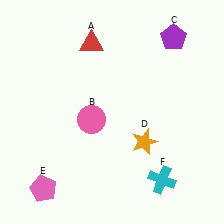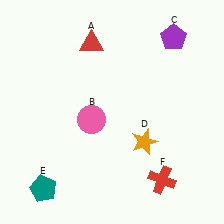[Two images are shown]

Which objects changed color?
E changed from pink to teal. F changed from cyan to red.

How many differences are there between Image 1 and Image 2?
There are 2 differences between the two images.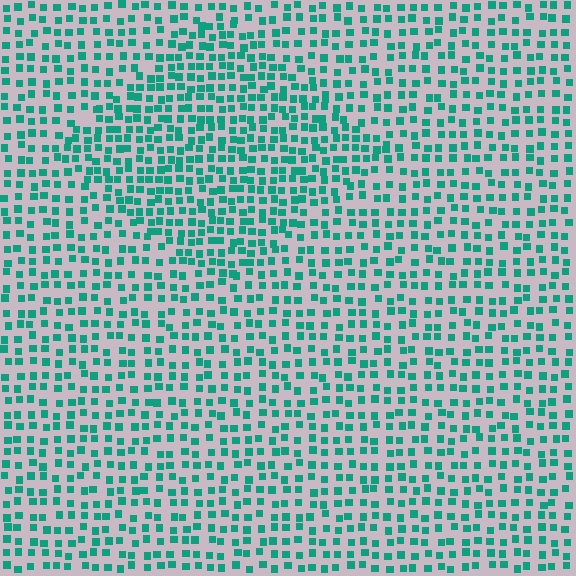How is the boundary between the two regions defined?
The boundary is defined by a change in element density (approximately 1.5x ratio). All elements are the same color, size, and shape.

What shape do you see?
I see a diamond.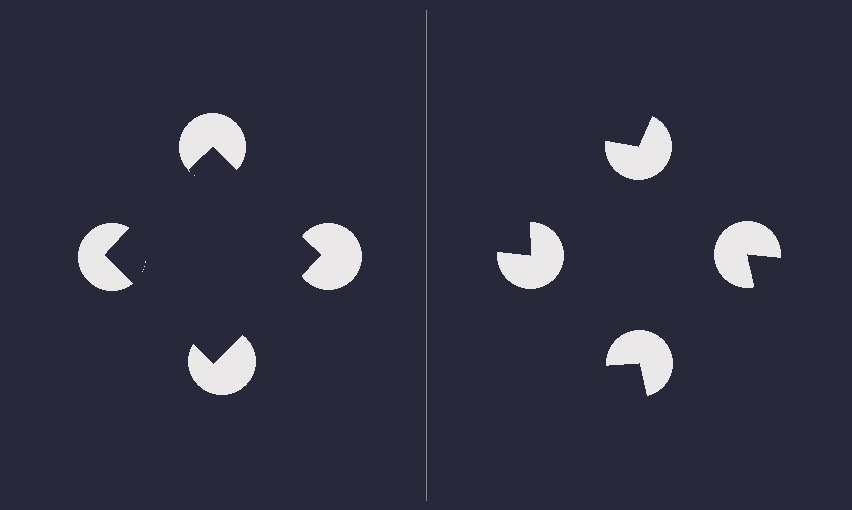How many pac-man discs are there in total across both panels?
8 — 4 on each side.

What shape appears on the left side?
An illusory square.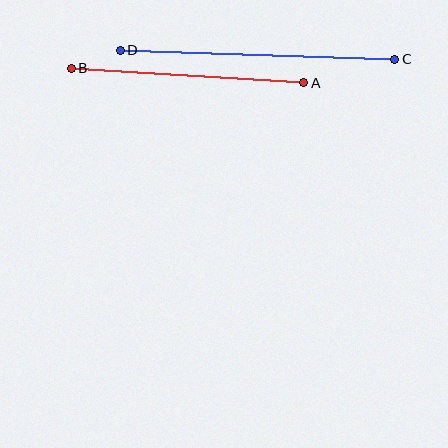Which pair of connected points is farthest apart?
Points C and D are farthest apart.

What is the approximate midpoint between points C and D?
The midpoint is at approximately (258, 55) pixels.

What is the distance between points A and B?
The distance is approximately 233 pixels.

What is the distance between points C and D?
The distance is approximately 275 pixels.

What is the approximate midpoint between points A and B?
The midpoint is at approximately (188, 76) pixels.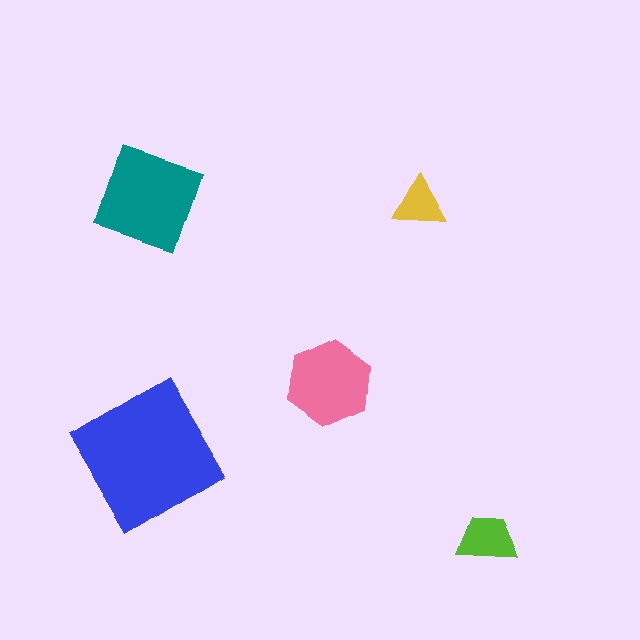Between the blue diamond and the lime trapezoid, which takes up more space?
The blue diamond.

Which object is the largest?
The blue diamond.